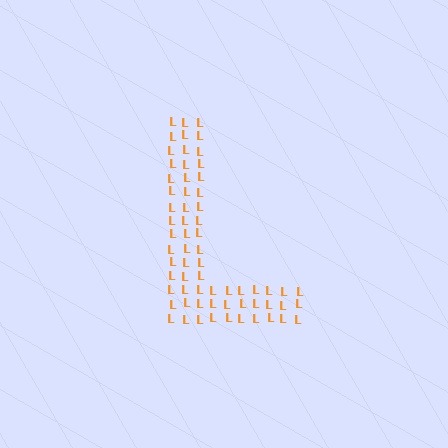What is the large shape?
The large shape is the letter L.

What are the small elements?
The small elements are letter L's.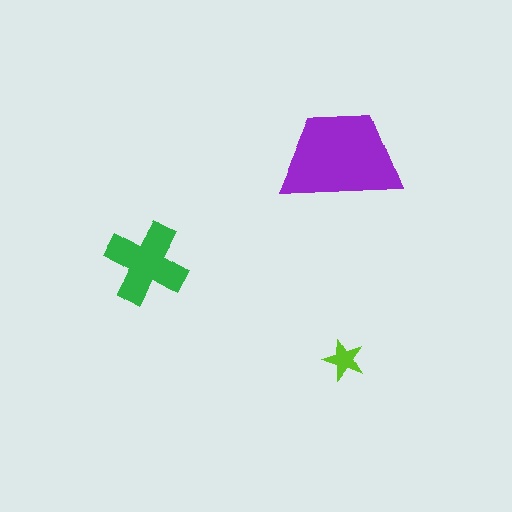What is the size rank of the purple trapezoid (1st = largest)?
1st.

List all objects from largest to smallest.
The purple trapezoid, the green cross, the lime star.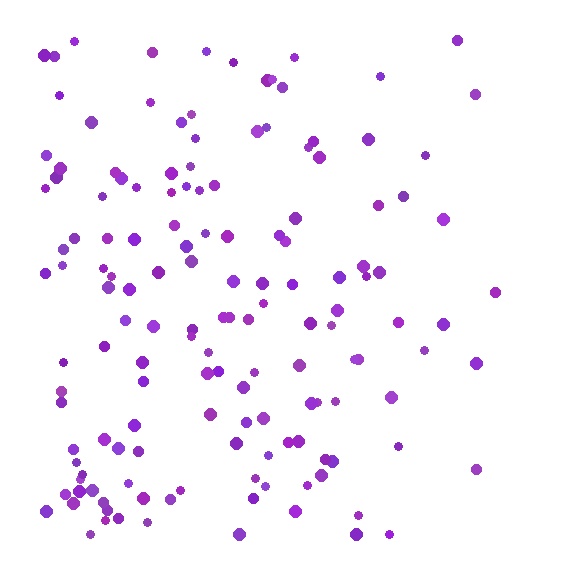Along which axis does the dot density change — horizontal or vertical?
Horizontal.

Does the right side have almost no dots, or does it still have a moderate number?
Still a moderate number, just noticeably fewer than the left.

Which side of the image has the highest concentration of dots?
The left.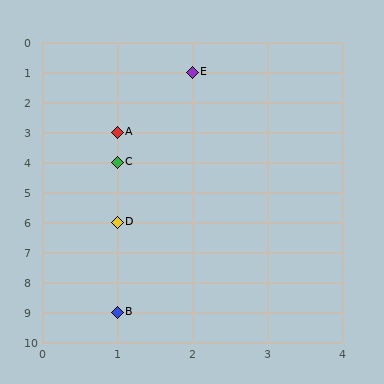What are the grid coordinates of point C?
Point C is at grid coordinates (1, 4).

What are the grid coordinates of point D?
Point D is at grid coordinates (1, 6).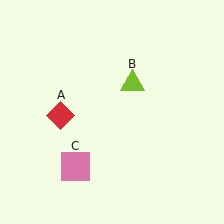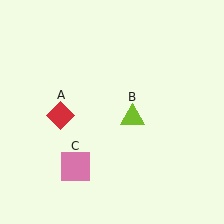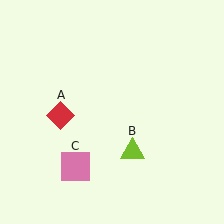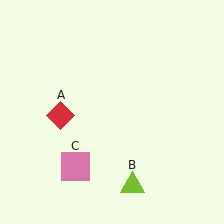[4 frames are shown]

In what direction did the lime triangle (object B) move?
The lime triangle (object B) moved down.